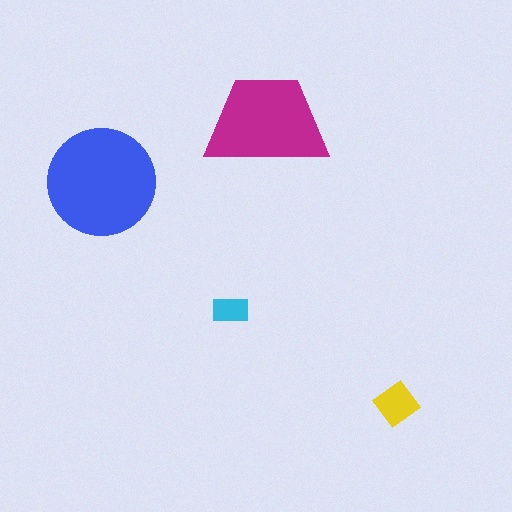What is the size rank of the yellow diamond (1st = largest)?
3rd.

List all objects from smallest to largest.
The cyan rectangle, the yellow diamond, the magenta trapezoid, the blue circle.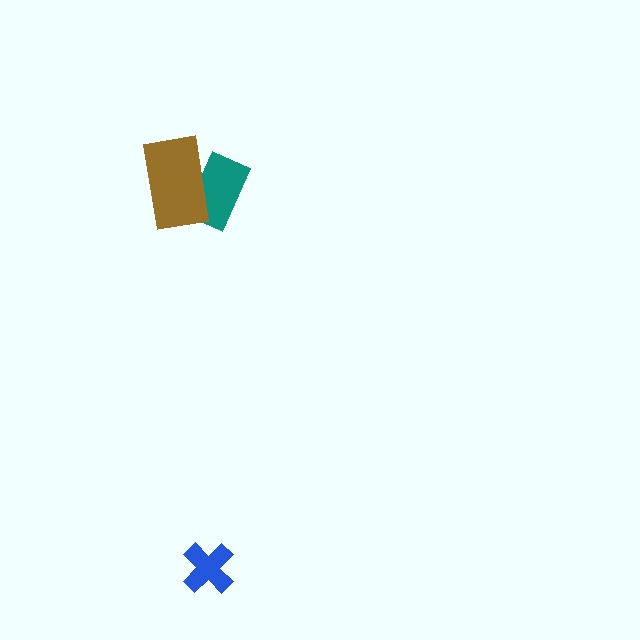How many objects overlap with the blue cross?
0 objects overlap with the blue cross.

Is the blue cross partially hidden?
No, no other shape covers it.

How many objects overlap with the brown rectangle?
1 object overlaps with the brown rectangle.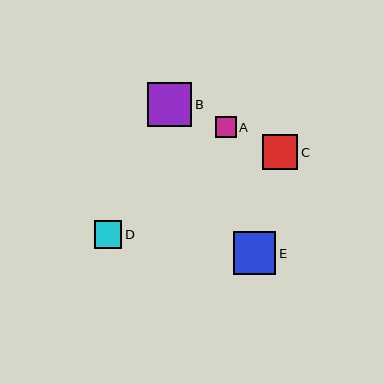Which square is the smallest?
Square A is the smallest with a size of approximately 21 pixels.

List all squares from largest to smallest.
From largest to smallest: B, E, C, D, A.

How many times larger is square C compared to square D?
Square C is approximately 1.3 times the size of square D.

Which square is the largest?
Square B is the largest with a size of approximately 45 pixels.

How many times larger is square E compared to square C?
Square E is approximately 1.2 times the size of square C.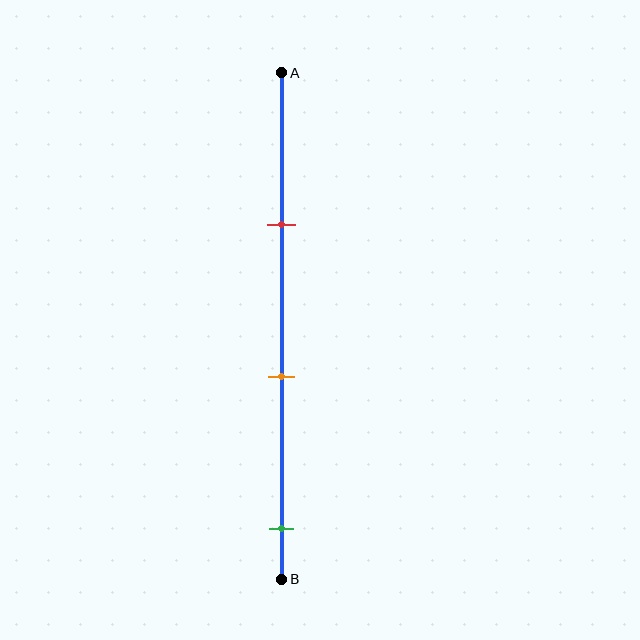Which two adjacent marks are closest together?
The red and orange marks are the closest adjacent pair.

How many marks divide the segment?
There are 3 marks dividing the segment.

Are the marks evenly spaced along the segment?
Yes, the marks are approximately evenly spaced.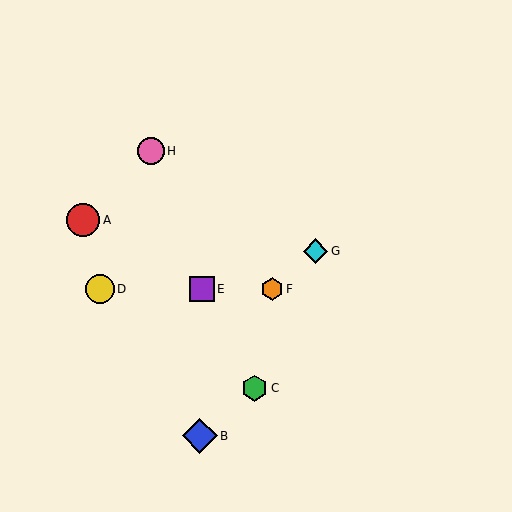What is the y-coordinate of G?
Object G is at y≈251.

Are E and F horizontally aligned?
Yes, both are at y≈289.